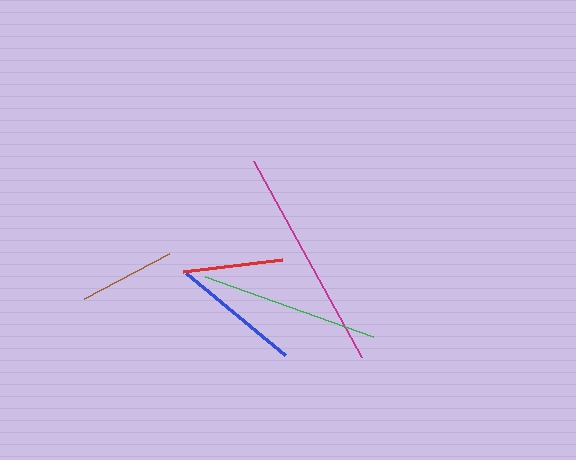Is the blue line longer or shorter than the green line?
The green line is longer than the blue line.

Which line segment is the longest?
The magenta line is the longest at approximately 224 pixels.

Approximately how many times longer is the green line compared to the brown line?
The green line is approximately 1.9 times the length of the brown line.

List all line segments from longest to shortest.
From longest to shortest: magenta, green, blue, red, brown.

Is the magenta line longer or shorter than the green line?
The magenta line is longer than the green line.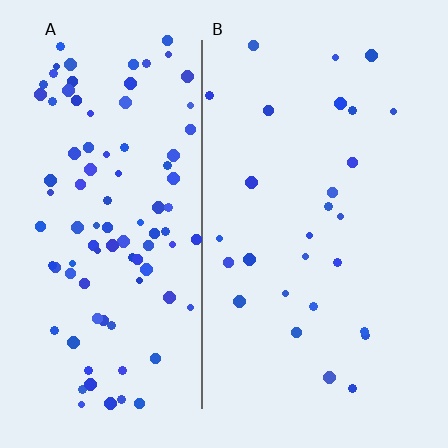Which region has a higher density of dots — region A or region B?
A (the left).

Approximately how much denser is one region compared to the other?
Approximately 3.5× — region A over region B.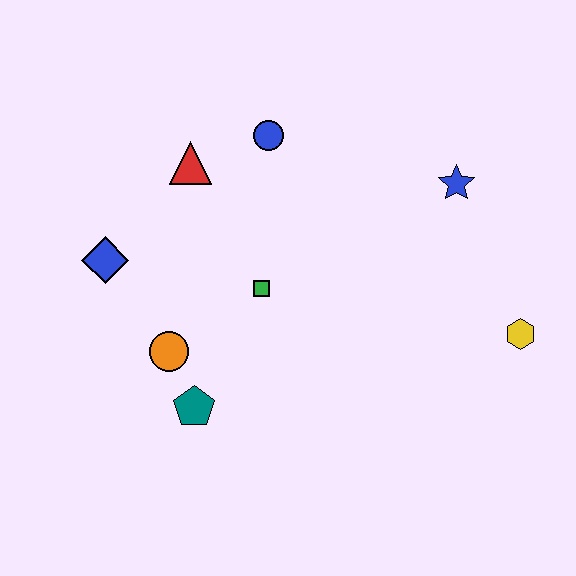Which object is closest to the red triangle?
The blue circle is closest to the red triangle.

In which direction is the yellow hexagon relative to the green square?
The yellow hexagon is to the right of the green square.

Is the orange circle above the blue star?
No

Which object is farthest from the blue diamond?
The yellow hexagon is farthest from the blue diamond.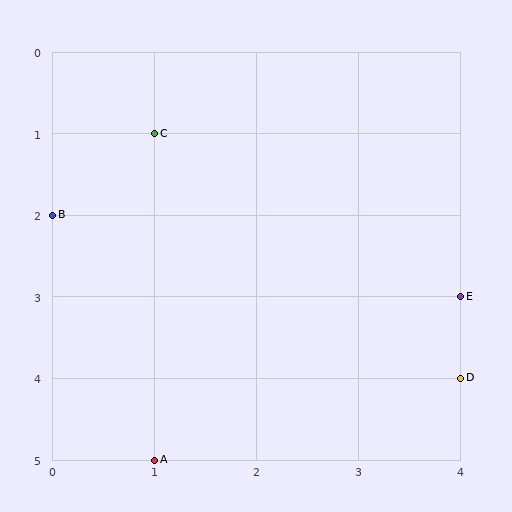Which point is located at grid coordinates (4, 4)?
Point D is at (4, 4).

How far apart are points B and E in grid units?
Points B and E are 4 columns and 1 row apart (about 4.1 grid units diagonally).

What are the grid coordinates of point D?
Point D is at grid coordinates (4, 4).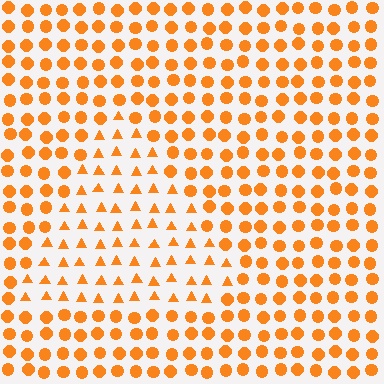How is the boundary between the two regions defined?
The boundary is defined by a change in element shape: triangles inside vs. circles outside. All elements share the same color and spacing.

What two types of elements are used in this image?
The image uses triangles inside the triangle region and circles outside it.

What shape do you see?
I see a triangle.